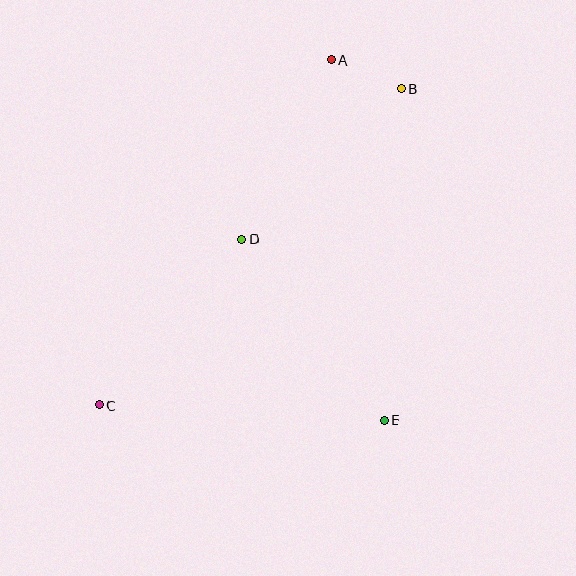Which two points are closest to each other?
Points A and B are closest to each other.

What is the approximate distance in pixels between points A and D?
The distance between A and D is approximately 200 pixels.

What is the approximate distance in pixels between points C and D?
The distance between C and D is approximately 219 pixels.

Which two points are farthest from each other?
Points B and C are farthest from each other.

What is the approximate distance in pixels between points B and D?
The distance between B and D is approximately 219 pixels.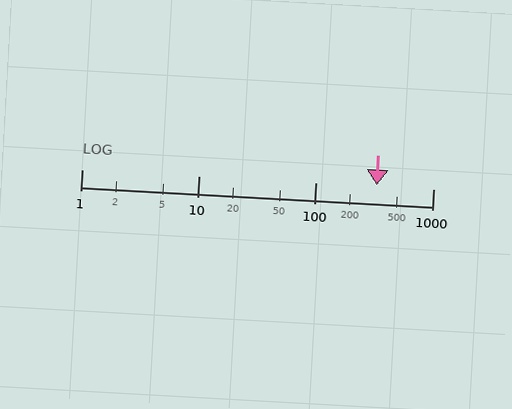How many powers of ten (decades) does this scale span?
The scale spans 3 decades, from 1 to 1000.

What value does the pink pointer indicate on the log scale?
The pointer indicates approximately 330.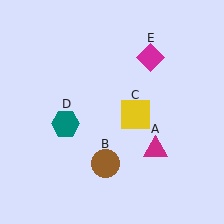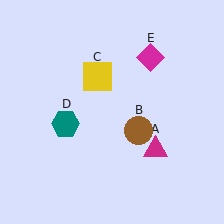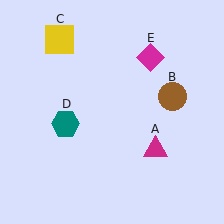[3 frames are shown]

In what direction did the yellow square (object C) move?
The yellow square (object C) moved up and to the left.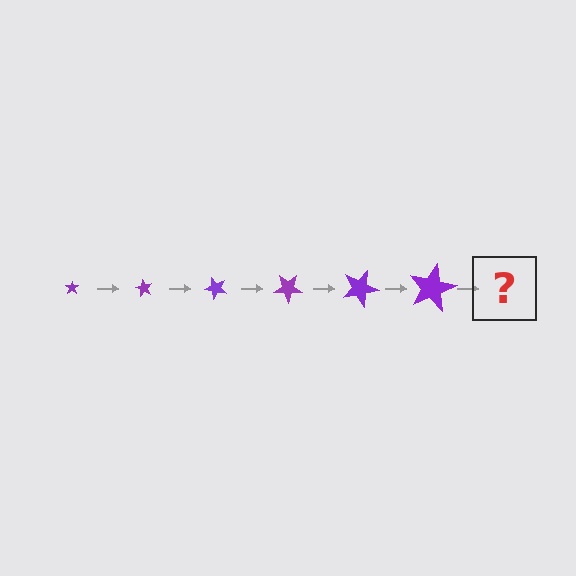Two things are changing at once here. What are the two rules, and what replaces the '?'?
The two rules are that the star grows larger each step and it rotates 60 degrees each step. The '?' should be a star, larger than the previous one and rotated 360 degrees from the start.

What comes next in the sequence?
The next element should be a star, larger than the previous one and rotated 360 degrees from the start.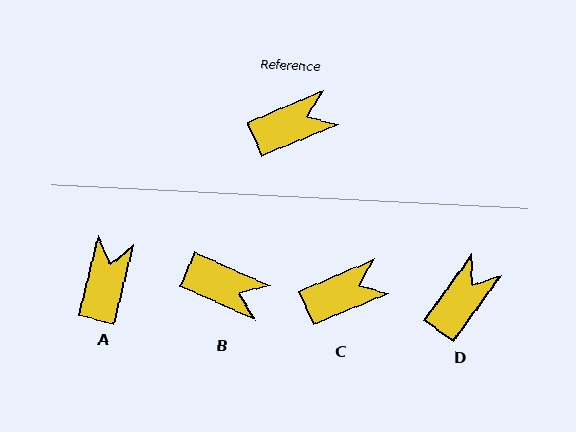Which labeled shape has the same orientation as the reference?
C.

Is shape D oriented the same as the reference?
No, it is off by about 31 degrees.